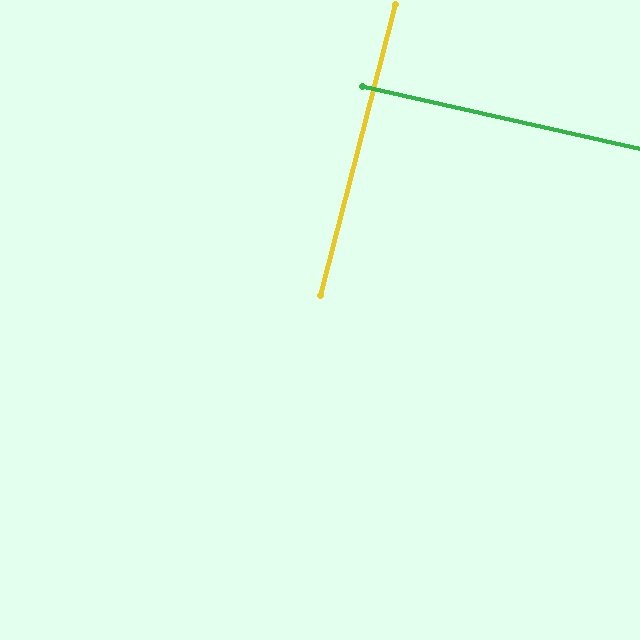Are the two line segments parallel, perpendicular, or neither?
Perpendicular — they meet at approximately 88°.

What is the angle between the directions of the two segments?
Approximately 88 degrees.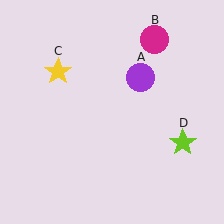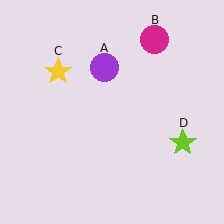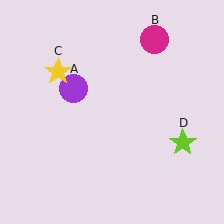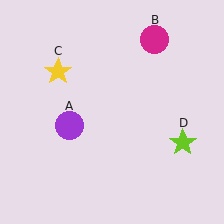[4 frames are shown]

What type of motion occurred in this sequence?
The purple circle (object A) rotated counterclockwise around the center of the scene.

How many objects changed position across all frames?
1 object changed position: purple circle (object A).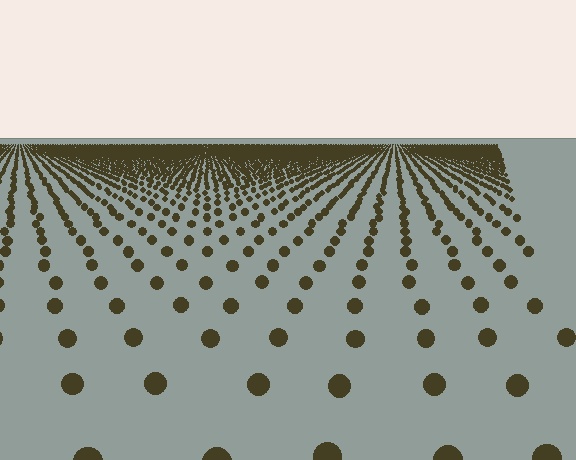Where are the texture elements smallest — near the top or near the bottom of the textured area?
Near the top.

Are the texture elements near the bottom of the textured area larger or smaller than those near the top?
Larger. Near the bottom, elements are closer to the viewer and appear at a bigger on-screen size.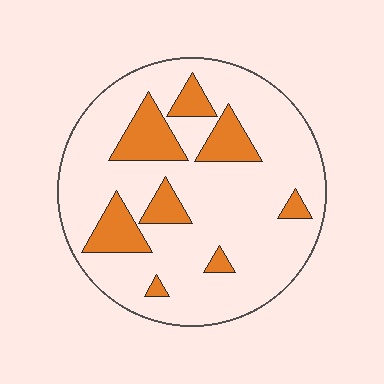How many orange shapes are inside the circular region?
8.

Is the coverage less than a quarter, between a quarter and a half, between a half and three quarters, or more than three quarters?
Less than a quarter.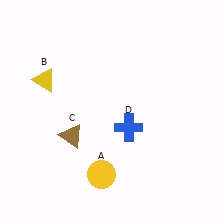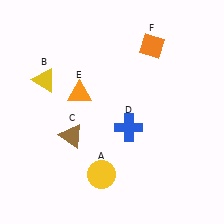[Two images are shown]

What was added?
An orange triangle (E), an orange diamond (F) were added in Image 2.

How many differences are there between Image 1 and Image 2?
There are 2 differences between the two images.